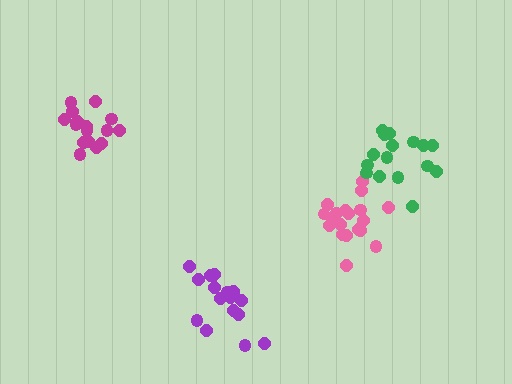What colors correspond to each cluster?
The clusters are colored: magenta, purple, pink, green.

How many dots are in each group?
Group 1: 16 dots, Group 2: 16 dots, Group 3: 19 dots, Group 4: 16 dots (67 total).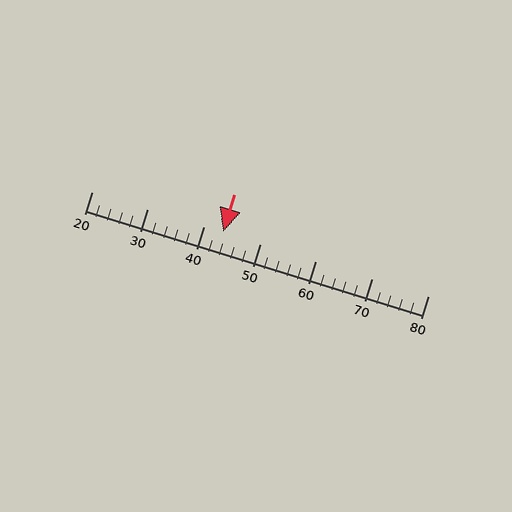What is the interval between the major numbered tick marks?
The major tick marks are spaced 10 units apart.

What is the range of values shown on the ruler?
The ruler shows values from 20 to 80.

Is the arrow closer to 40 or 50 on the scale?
The arrow is closer to 40.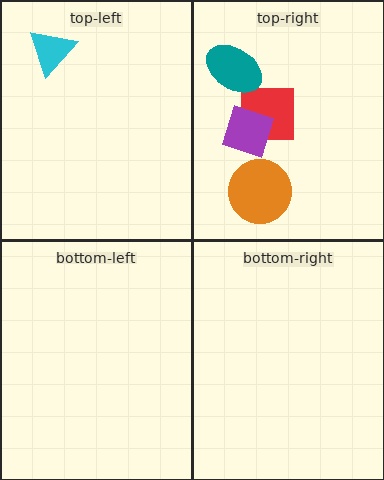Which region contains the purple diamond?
The top-right region.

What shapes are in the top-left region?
The cyan triangle.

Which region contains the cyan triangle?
The top-left region.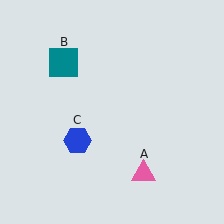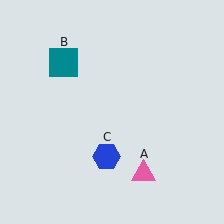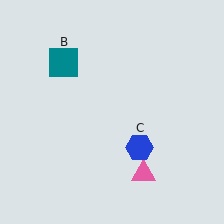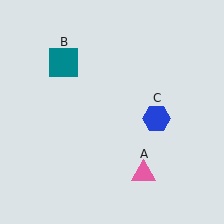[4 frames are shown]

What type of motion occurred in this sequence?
The blue hexagon (object C) rotated counterclockwise around the center of the scene.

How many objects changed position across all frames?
1 object changed position: blue hexagon (object C).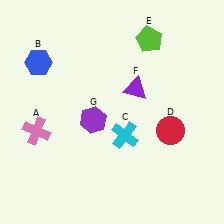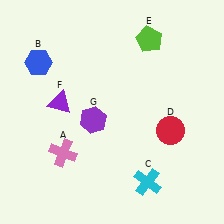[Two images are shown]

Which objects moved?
The objects that moved are: the pink cross (A), the cyan cross (C), the purple triangle (F).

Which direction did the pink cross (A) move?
The pink cross (A) moved right.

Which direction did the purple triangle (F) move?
The purple triangle (F) moved left.